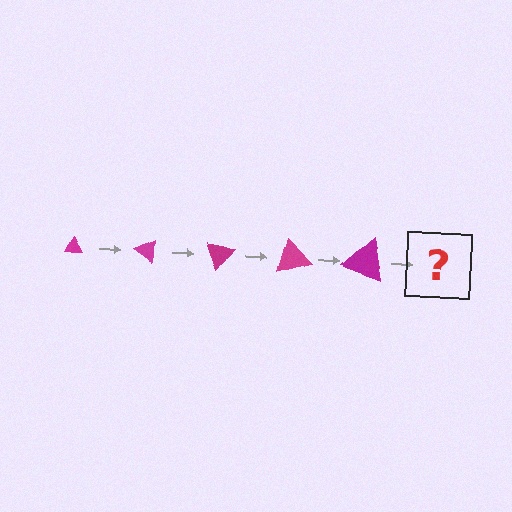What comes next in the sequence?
The next element should be a triangle, larger than the previous one and rotated 175 degrees from the start.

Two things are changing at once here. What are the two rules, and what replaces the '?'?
The two rules are that the triangle grows larger each step and it rotates 35 degrees each step. The '?' should be a triangle, larger than the previous one and rotated 175 degrees from the start.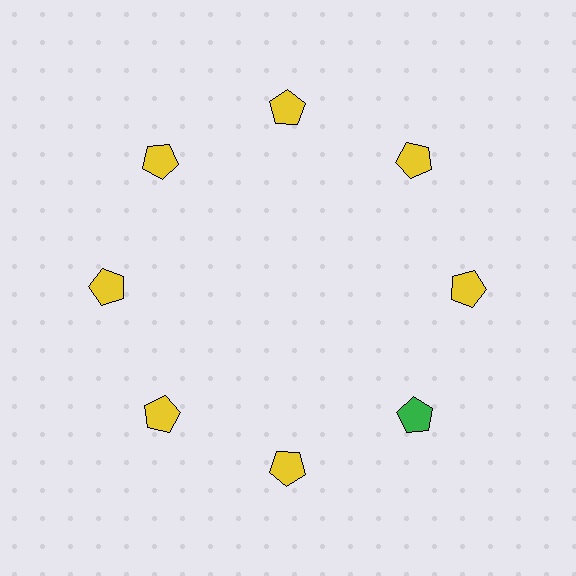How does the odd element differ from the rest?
It has a different color: green instead of yellow.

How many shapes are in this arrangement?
There are 8 shapes arranged in a ring pattern.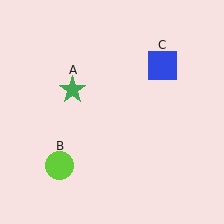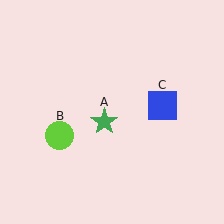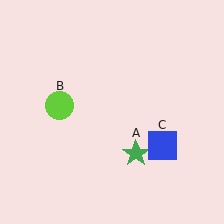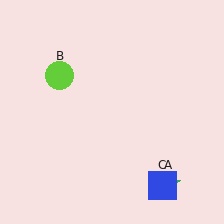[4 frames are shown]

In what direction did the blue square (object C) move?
The blue square (object C) moved down.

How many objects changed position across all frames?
3 objects changed position: green star (object A), lime circle (object B), blue square (object C).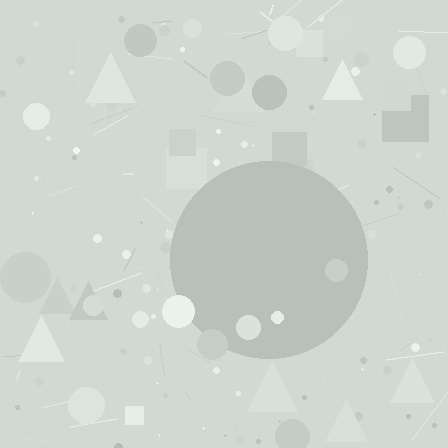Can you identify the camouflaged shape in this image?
The camouflaged shape is a circle.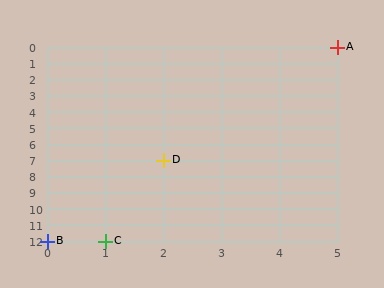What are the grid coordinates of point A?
Point A is at grid coordinates (5, 0).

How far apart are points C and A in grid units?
Points C and A are 4 columns and 12 rows apart (about 12.6 grid units diagonally).